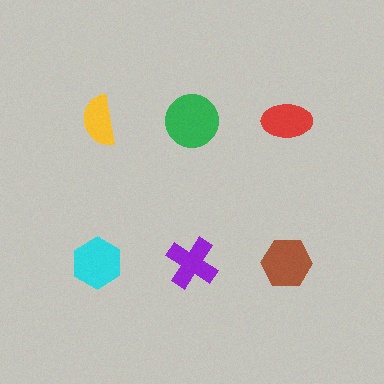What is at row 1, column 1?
A yellow semicircle.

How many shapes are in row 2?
3 shapes.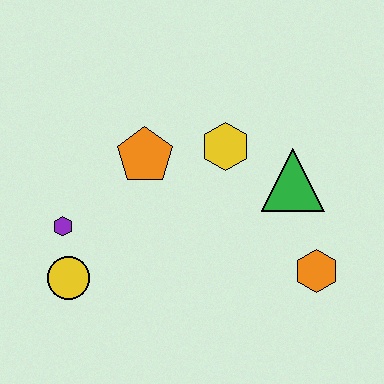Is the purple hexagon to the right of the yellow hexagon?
No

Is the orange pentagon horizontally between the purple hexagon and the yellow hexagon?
Yes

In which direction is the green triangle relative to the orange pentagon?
The green triangle is to the right of the orange pentagon.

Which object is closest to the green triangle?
The yellow hexagon is closest to the green triangle.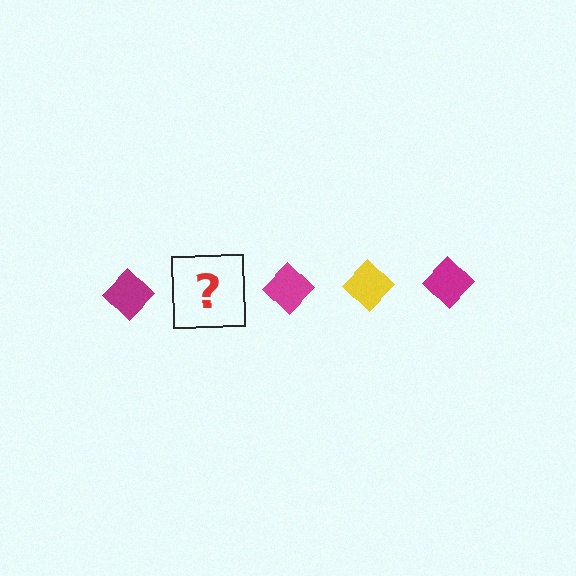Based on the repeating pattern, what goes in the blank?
The blank should be a yellow diamond.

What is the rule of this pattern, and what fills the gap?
The rule is that the pattern cycles through magenta, yellow diamonds. The gap should be filled with a yellow diamond.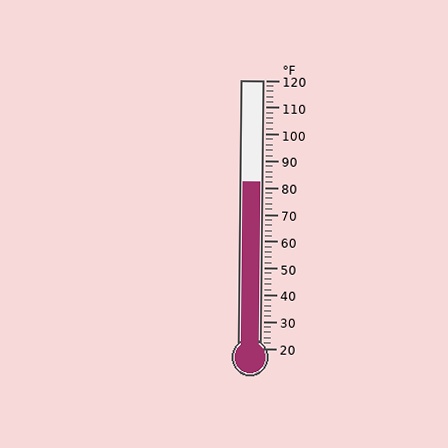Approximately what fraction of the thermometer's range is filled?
The thermometer is filled to approximately 60% of its range.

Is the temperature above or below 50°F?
The temperature is above 50°F.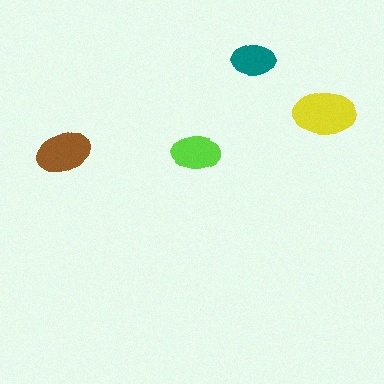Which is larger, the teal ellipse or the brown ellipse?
The brown one.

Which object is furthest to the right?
The yellow ellipse is rightmost.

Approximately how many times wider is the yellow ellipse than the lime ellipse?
About 1.5 times wider.